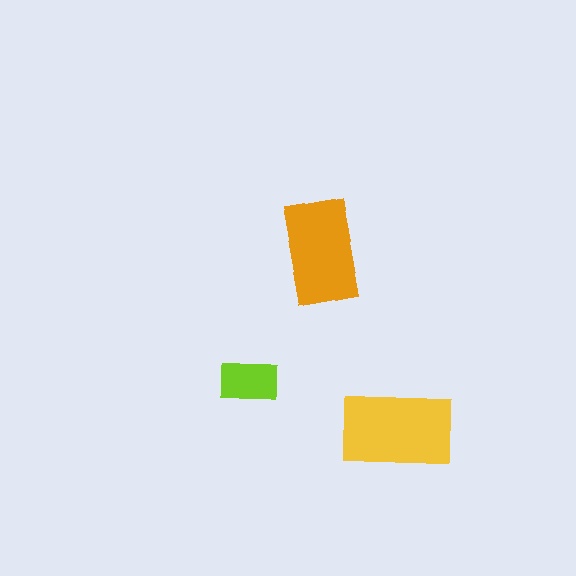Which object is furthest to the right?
The yellow rectangle is rightmost.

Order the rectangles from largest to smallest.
the yellow one, the orange one, the lime one.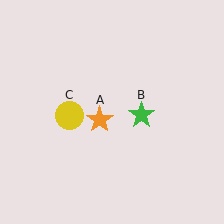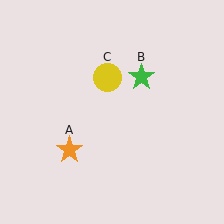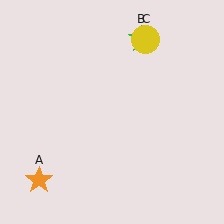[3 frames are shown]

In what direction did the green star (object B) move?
The green star (object B) moved up.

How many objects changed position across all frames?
3 objects changed position: orange star (object A), green star (object B), yellow circle (object C).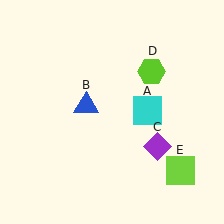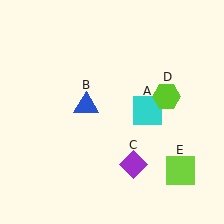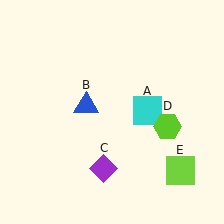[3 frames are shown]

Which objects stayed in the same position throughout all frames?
Cyan square (object A) and blue triangle (object B) and lime square (object E) remained stationary.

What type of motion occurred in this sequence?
The purple diamond (object C), lime hexagon (object D) rotated clockwise around the center of the scene.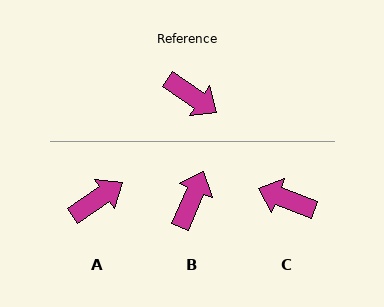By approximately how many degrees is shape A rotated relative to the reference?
Approximately 68 degrees counter-clockwise.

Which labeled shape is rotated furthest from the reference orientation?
C, about 167 degrees away.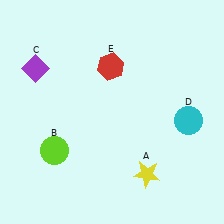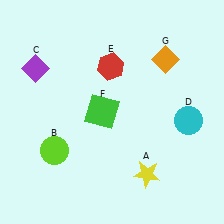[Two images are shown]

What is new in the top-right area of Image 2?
An orange diamond (G) was added in the top-right area of Image 2.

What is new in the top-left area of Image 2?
A green square (F) was added in the top-left area of Image 2.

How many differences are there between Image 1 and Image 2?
There are 2 differences between the two images.